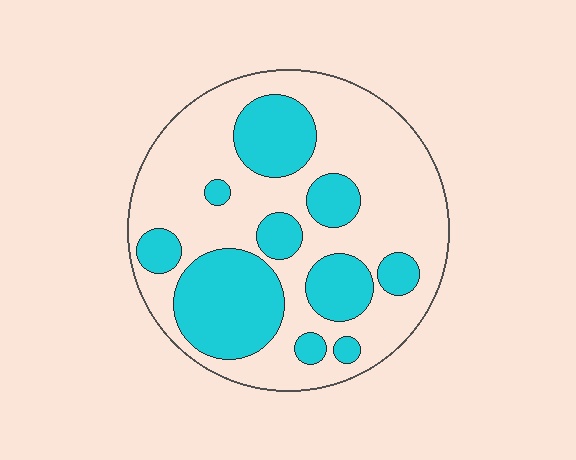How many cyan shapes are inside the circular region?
10.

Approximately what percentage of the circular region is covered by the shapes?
Approximately 35%.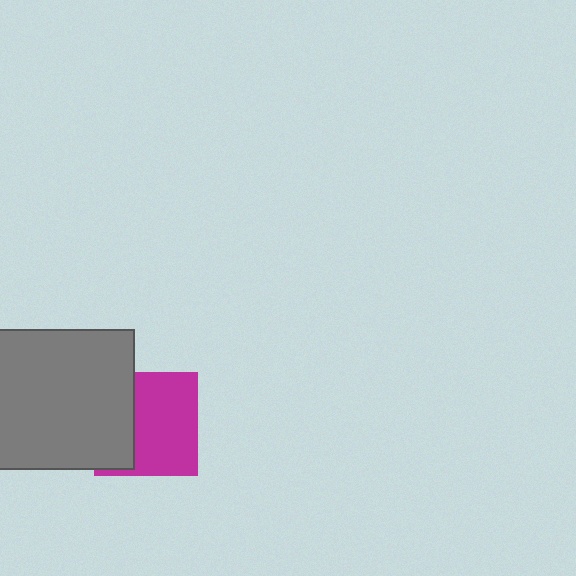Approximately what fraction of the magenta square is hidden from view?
Roughly 38% of the magenta square is hidden behind the gray square.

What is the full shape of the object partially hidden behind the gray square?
The partially hidden object is a magenta square.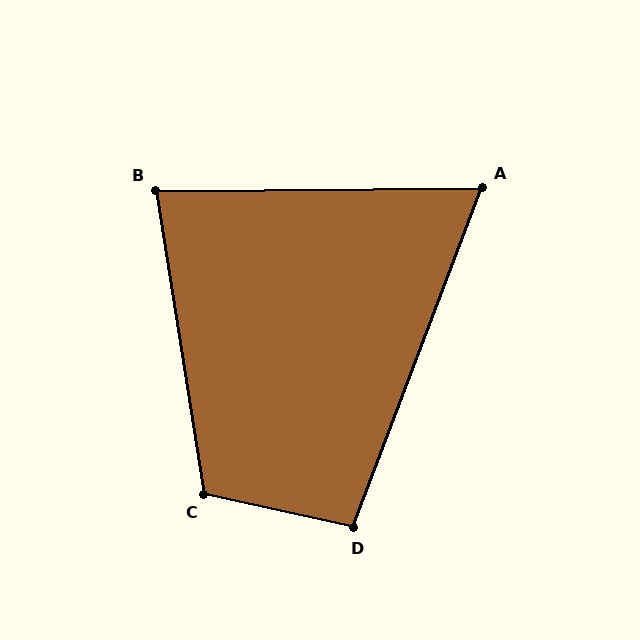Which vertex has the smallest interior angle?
A, at approximately 69 degrees.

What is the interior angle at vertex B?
Approximately 81 degrees (acute).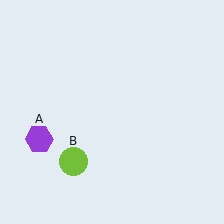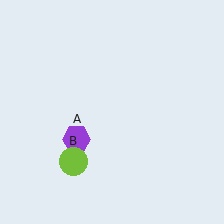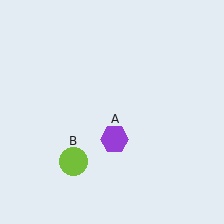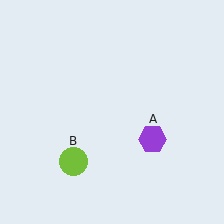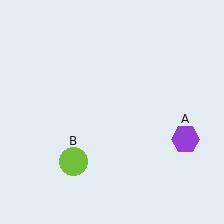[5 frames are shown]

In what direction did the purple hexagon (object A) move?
The purple hexagon (object A) moved right.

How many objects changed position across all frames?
1 object changed position: purple hexagon (object A).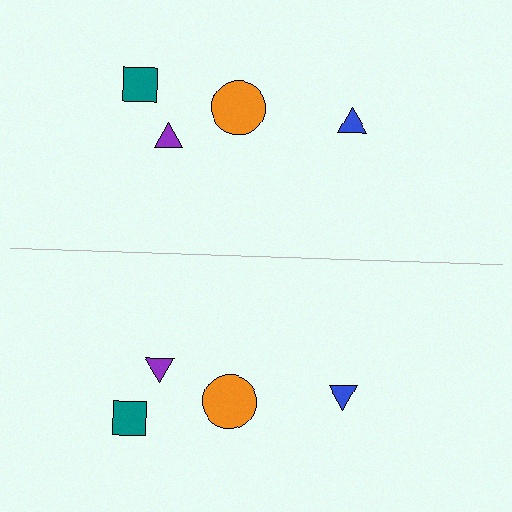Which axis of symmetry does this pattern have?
The pattern has a horizontal axis of symmetry running through the center of the image.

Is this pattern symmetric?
Yes, this pattern has bilateral (reflection) symmetry.